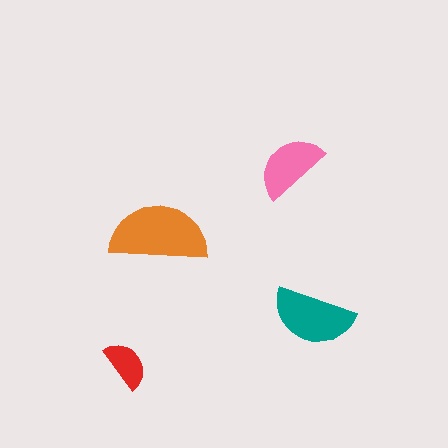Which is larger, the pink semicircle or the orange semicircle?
The orange one.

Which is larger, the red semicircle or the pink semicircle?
The pink one.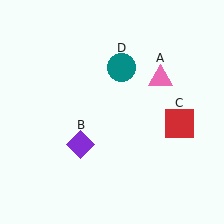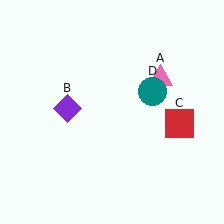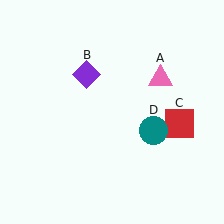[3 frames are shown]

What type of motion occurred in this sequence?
The purple diamond (object B), teal circle (object D) rotated clockwise around the center of the scene.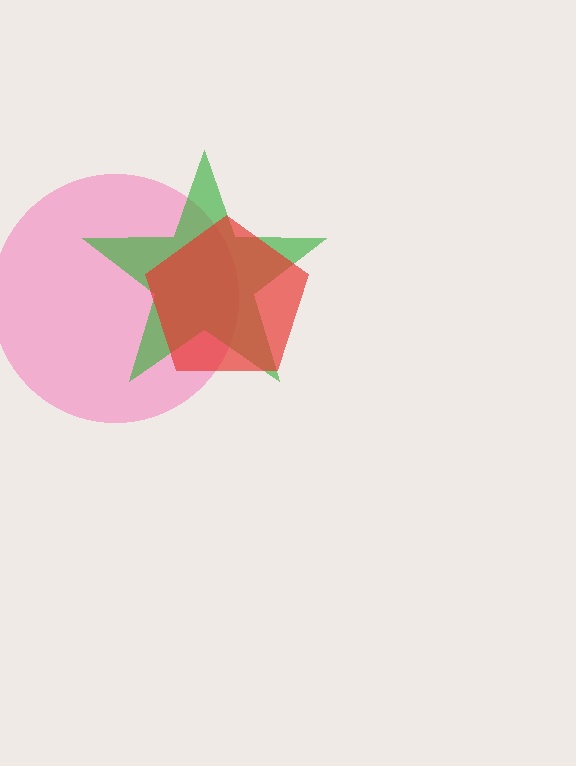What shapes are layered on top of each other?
The layered shapes are: a pink circle, a green star, a red pentagon.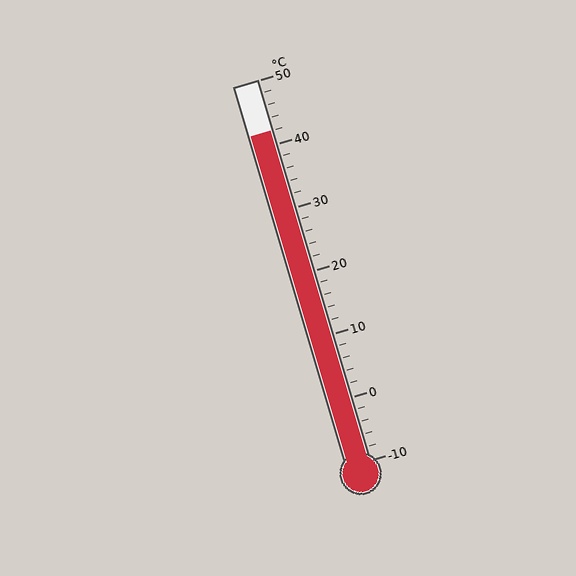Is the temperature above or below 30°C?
The temperature is above 30°C.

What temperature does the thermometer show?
The thermometer shows approximately 42°C.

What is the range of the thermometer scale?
The thermometer scale ranges from -10°C to 50°C.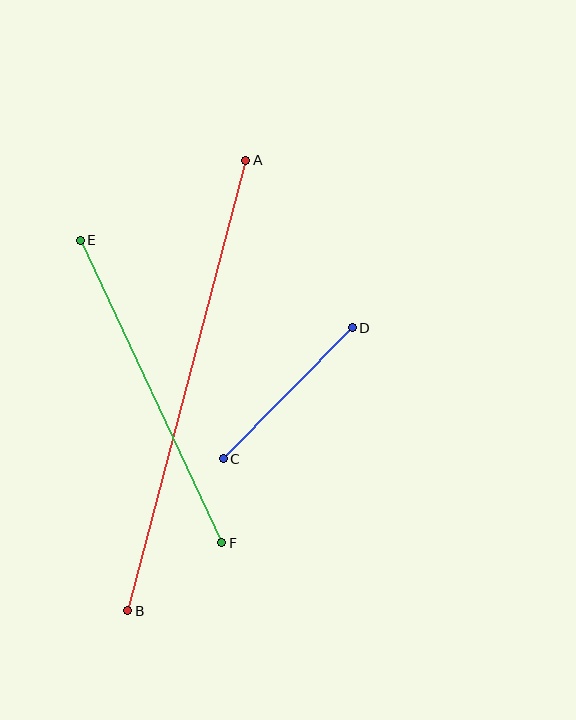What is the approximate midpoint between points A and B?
The midpoint is at approximately (187, 386) pixels.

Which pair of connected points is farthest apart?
Points A and B are farthest apart.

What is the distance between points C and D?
The distance is approximately 184 pixels.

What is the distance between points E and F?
The distance is approximately 334 pixels.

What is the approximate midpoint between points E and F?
The midpoint is at approximately (151, 392) pixels.